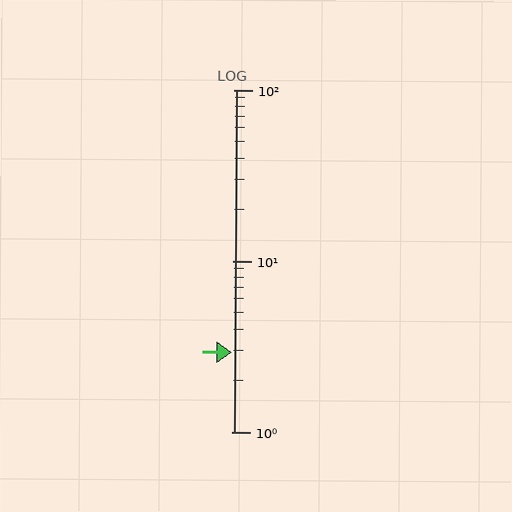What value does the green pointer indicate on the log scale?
The pointer indicates approximately 2.9.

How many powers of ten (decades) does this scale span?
The scale spans 2 decades, from 1 to 100.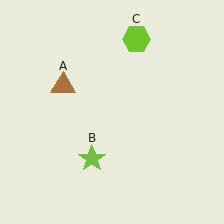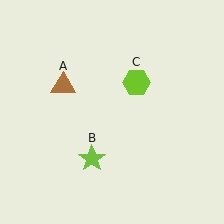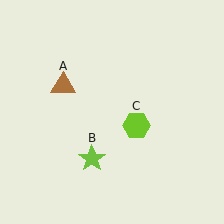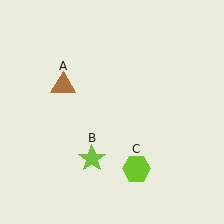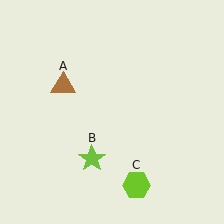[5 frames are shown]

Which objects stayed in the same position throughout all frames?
Brown triangle (object A) and lime star (object B) remained stationary.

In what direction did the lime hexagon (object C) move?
The lime hexagon (object C) moved down.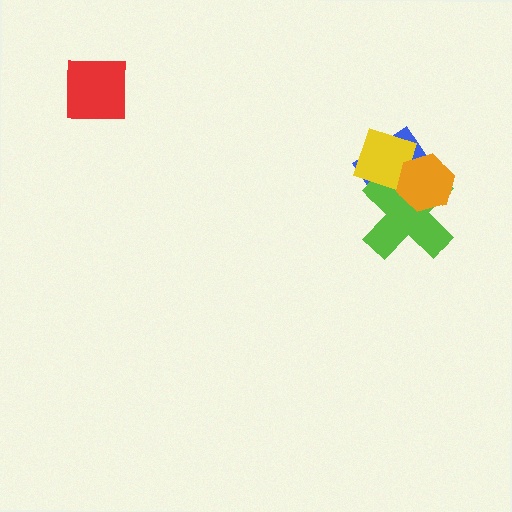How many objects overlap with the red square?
0 objects overlap with the red square.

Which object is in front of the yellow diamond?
The orange hexagon is in front of the yellow diamond.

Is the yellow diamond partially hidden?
Yes, it is partially covered by another shape.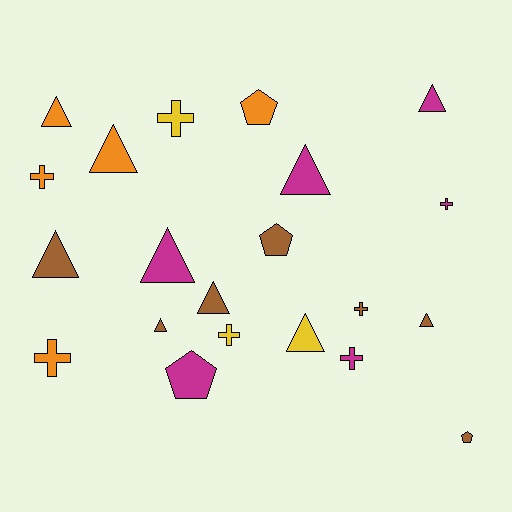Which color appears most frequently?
Brown, with 7 objects.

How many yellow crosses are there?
There are 2 yellow crosses.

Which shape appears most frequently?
Triangle, with 10 objects.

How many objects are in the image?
There are 21 objects.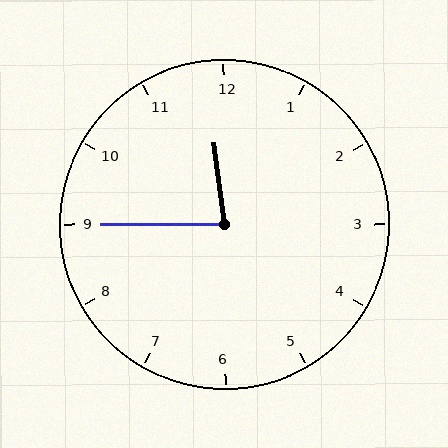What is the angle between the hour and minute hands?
Approximately 82 degrees.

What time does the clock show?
11:45.